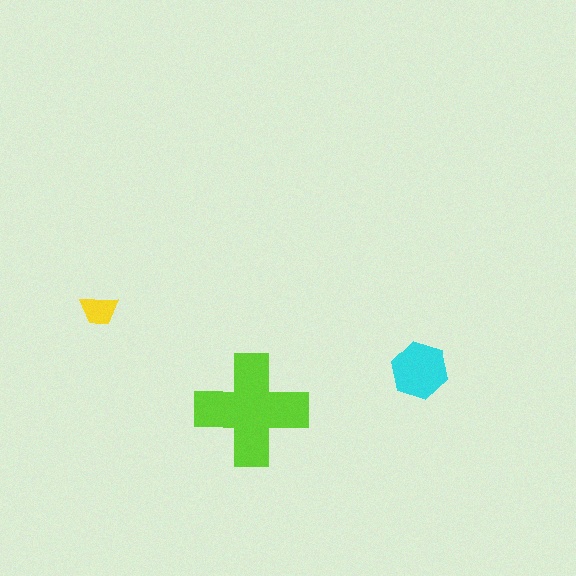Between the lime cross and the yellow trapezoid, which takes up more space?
The lime cross.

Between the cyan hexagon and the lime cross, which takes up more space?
The lime cross.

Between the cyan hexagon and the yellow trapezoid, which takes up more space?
The cyan hexagon.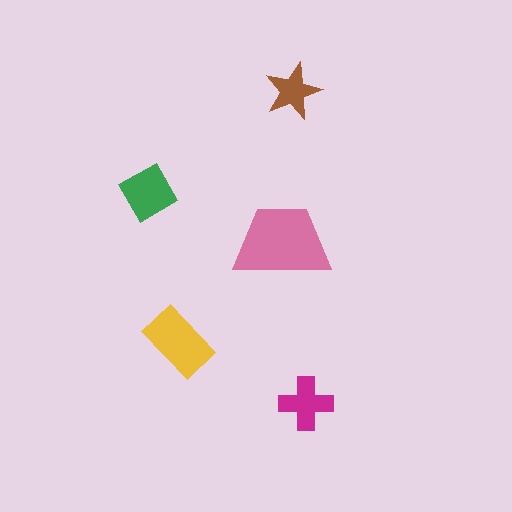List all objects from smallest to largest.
The brown star, the magenta cross, the green diamond, the yellow rectangle, the pink trapezoid.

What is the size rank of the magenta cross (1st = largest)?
4th.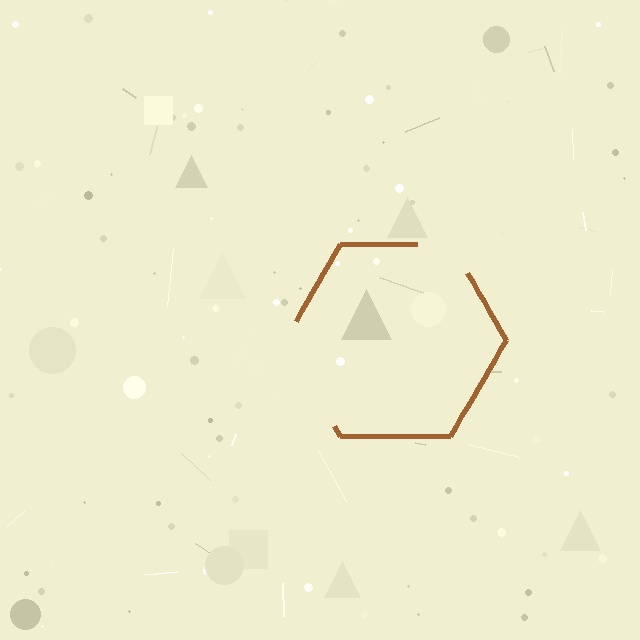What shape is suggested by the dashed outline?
The dashed outline suggests a hexagon.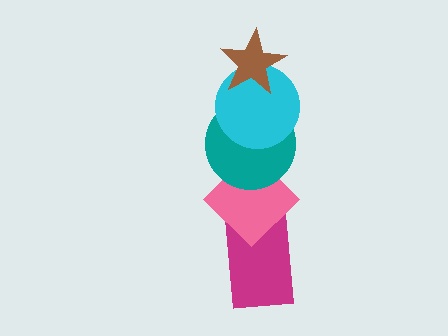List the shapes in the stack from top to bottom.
From top to bottom: the brown star, the cyan circle, the teal circle, the pink diamond, the magenta rectangle.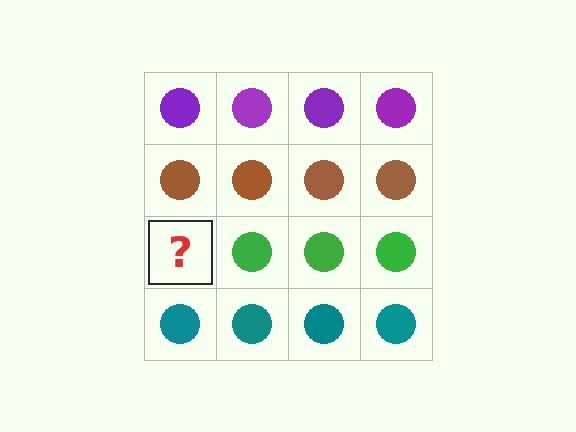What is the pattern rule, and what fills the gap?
The rule is that each row has a consistent color. The gap should be filled with a green circle.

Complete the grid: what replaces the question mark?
The question mark should be replaced with a green circle.